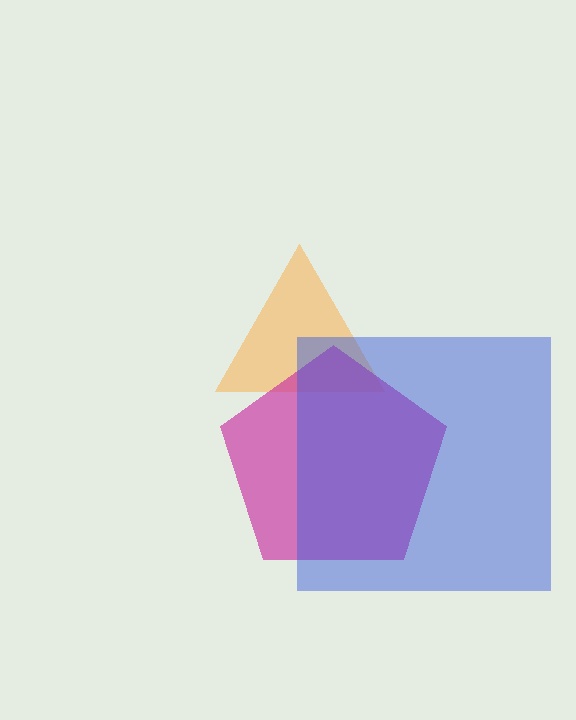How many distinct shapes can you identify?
There are 3 distinct shapes: an orange triangle, a magenta pentagon, a blue square.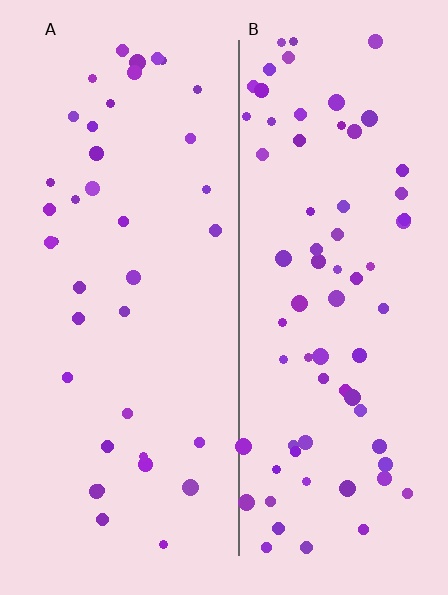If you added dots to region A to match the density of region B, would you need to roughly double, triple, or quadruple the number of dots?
Approximately double.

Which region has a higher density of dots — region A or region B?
B (the right).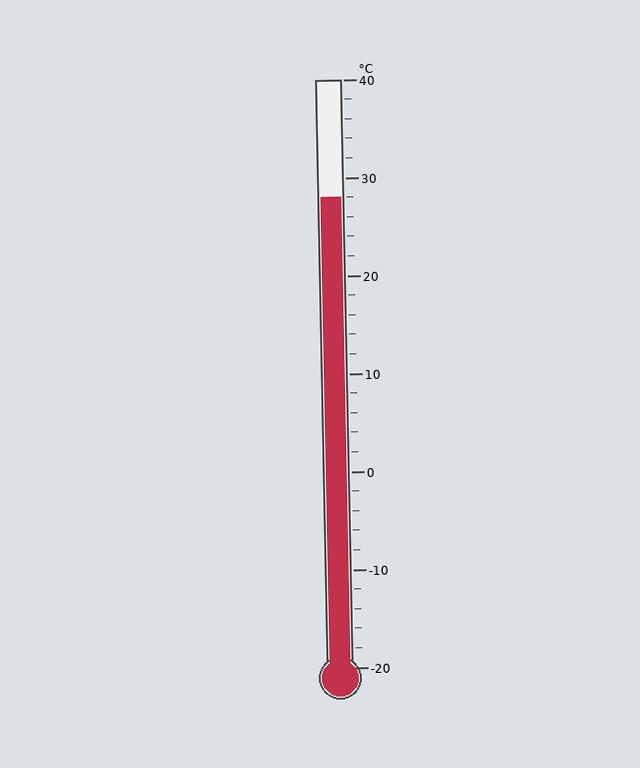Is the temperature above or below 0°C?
The temperature is above 0°C.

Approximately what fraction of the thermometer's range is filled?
The thermometer is filled to approximately 80% of its range.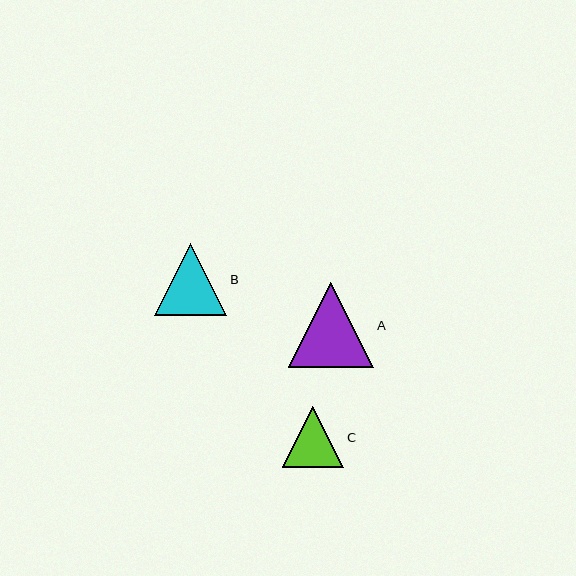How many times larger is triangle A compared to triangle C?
Triangle A is approximately 1.4 times the size of triangle C.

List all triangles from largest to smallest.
From largest to smallest: A, B, C.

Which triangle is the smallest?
Triangle C is the smallest with a size of approximately 61 pixels.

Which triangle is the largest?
Triangle A is the largest with a size of approximately 85 pixels.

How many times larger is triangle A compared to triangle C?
Triangle A is approximately 1.4 times the size of triangle C.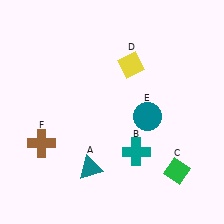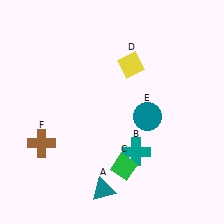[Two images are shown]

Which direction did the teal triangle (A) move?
The teal triangle (A) moved down.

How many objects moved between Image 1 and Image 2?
2 objects moved between the two images.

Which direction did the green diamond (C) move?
The green diamond (C) moved left.